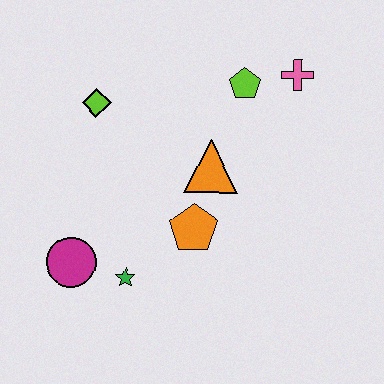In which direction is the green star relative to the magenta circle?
The green star is to the right of the magenta circle.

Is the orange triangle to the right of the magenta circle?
Yes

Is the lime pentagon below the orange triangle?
No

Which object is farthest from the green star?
The pink cross is farthest from the green star.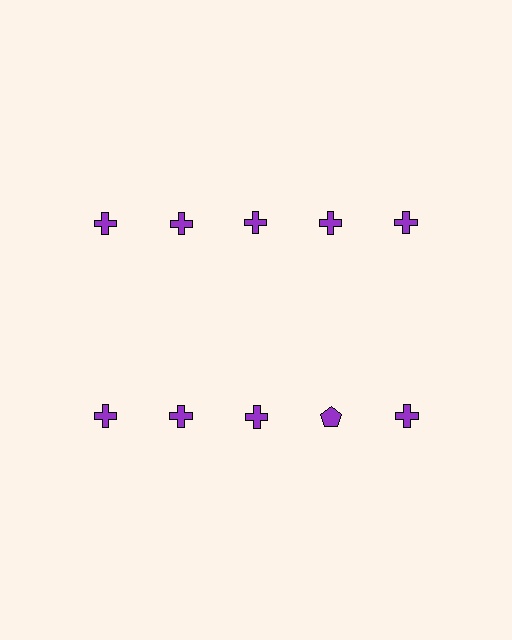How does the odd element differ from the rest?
It has a different shape: pentagon instead of cross.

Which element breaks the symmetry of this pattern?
The purple pentagon in the second row, second from right column breaks the symmetry. All other shapes are purple crosses.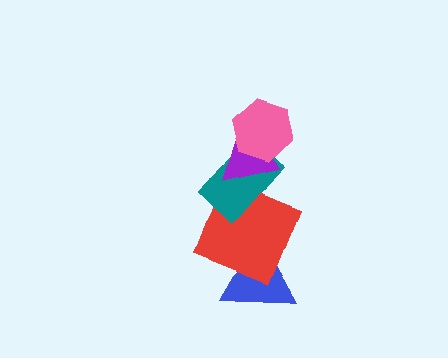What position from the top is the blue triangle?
The blue triangle is 5th from the top.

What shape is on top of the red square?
The teal rectangle is on top of the red square.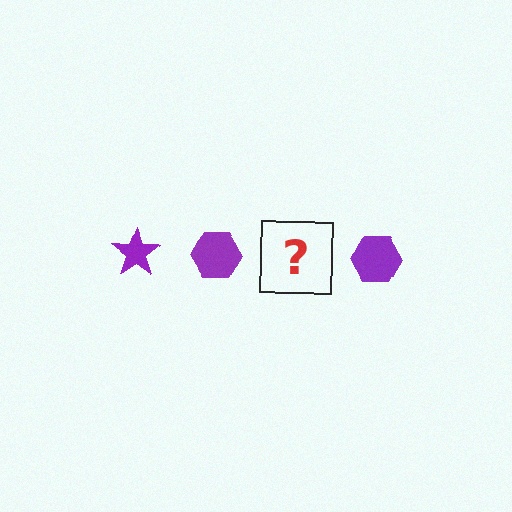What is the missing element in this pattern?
The missing element is a purple star.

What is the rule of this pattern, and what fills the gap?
The rule is that the pattern cycles through star, hexagon shapes in purple. The gap should be filled with a purple star.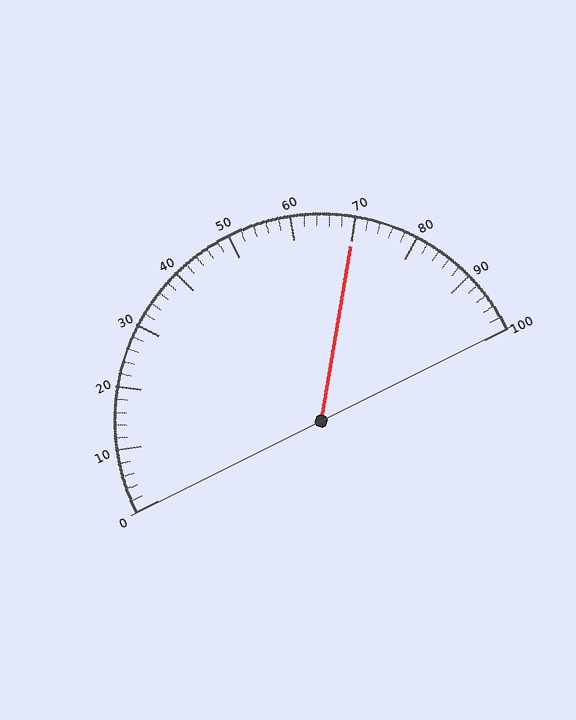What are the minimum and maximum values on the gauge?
The gauge ranges from 0 to 100.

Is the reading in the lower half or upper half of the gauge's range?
The reading is in the upper half of the range (0 to 100).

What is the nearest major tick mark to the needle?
The nearest major tick mark is 70.